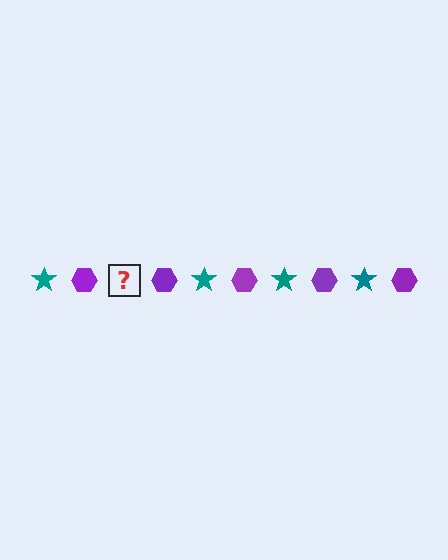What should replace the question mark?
The question mark should be replaced with a teal star.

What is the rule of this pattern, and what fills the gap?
The rule is that the pattern alternates between teal star and purple hexagon. The gap should be filled with a teal star.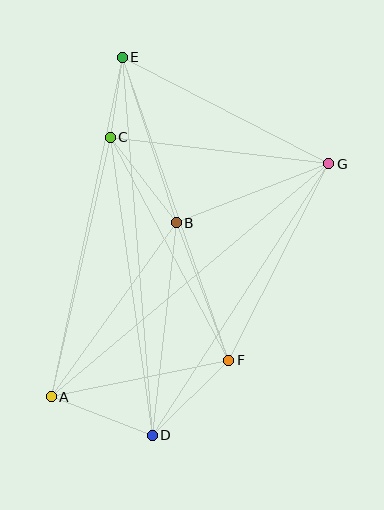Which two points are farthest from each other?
Points D and E are farthest from each other.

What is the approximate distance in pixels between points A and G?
The distance between A and G is approximately 363 pixels.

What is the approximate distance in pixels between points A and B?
The distance between A and B is approximately 215 pixels.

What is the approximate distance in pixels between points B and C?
The distance between B and C is approximately 108 pixels.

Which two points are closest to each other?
Points C and E are closest to each other.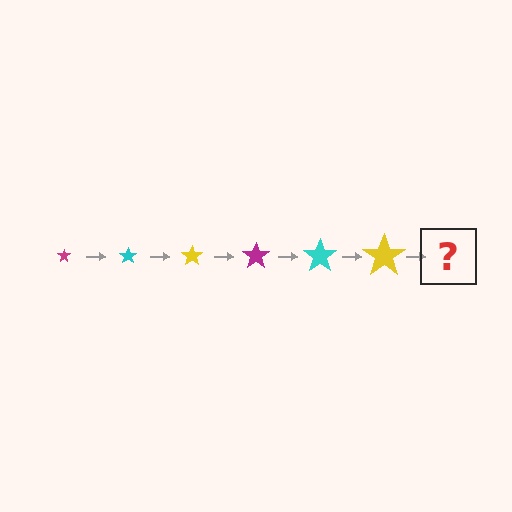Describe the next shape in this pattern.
It should be a magenta star, larger than the previous one.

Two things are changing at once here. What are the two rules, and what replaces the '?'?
The two rules are that the star grows larger each step and the color cycles through magenta, cyan, and yellow. The '?' should be a magenta star, larger than the previous one.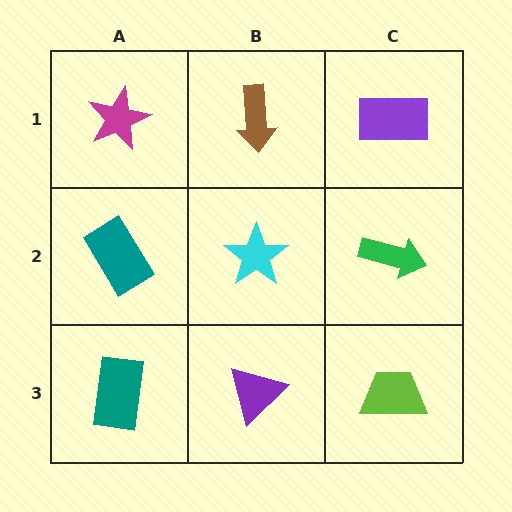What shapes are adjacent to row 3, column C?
A green arrow (row 2, column C), a purple triangle (row 3, column B).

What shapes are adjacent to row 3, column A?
A teal rectangle (row 2, column A), a purple triangle (row 3, column B).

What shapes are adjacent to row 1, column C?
A green arrow (row 2, column C), a brown arrow (row 1, column B).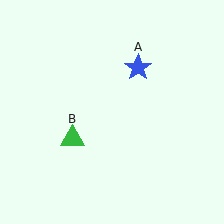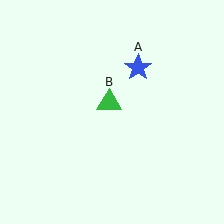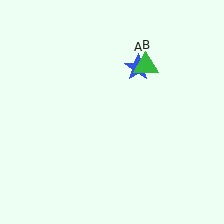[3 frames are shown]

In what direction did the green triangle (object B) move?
The green triangle (object B) moved up and to the right.